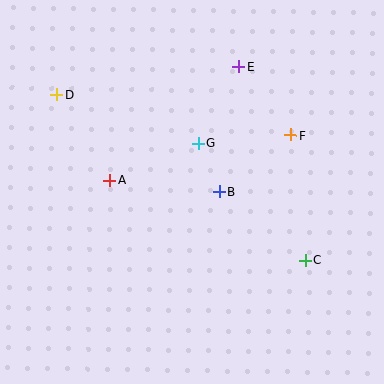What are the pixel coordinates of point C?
Point C is at (305, 260).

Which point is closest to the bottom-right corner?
Point C is closest to the bottom-right corner.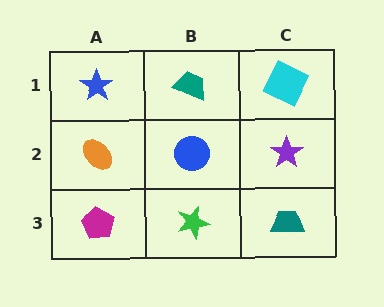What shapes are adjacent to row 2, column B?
A teal trapezoid (row 1, column B), a green star (row 3, column B), an orange ellipse (row 2, column A), a purple star (row 2, column C).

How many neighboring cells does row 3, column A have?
2.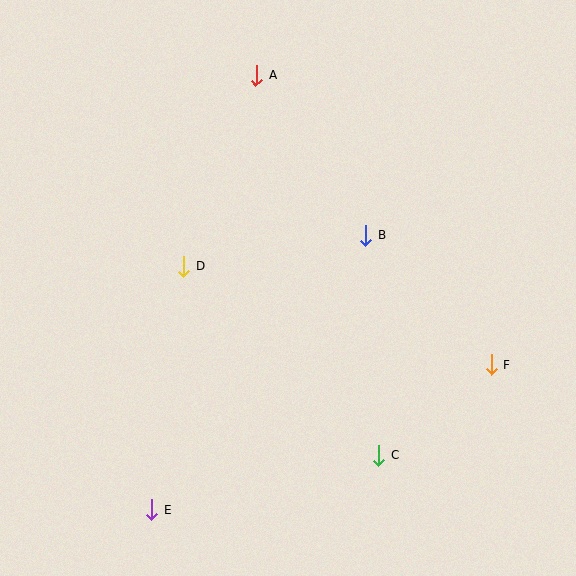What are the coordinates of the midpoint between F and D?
The midpoint between F and D is at (338, 315).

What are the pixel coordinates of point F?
Point F is at (491, 364).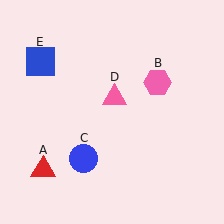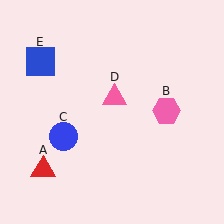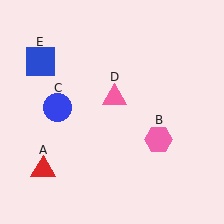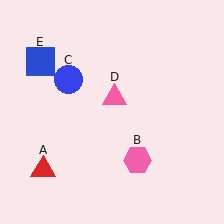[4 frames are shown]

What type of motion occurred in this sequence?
The pink hexagon (object B), blue circle (object C) rotated clockwise around the center of the scene.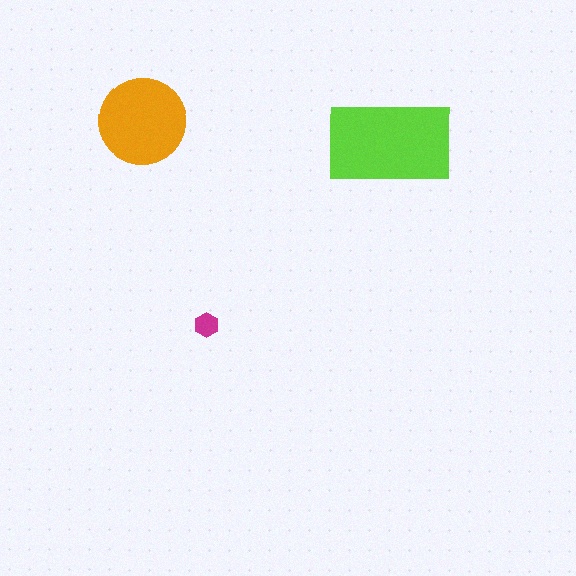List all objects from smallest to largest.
The magenta hexagon, the orange circle, the lime rectangle.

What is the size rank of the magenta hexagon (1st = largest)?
3rd.